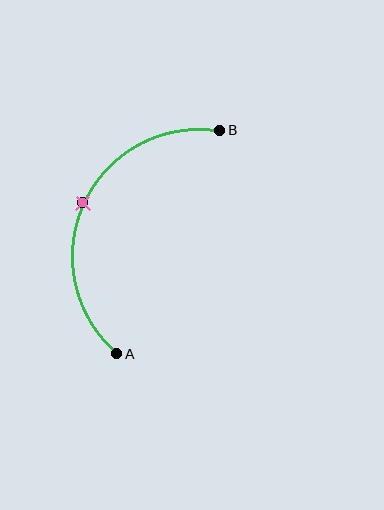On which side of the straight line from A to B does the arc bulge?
The arc bulges to the left of the straight line connecting A and B.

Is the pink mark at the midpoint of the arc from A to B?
Yes. The pink mark lies on the arc at equal arc-length from both A and B — it is the arc midpoint.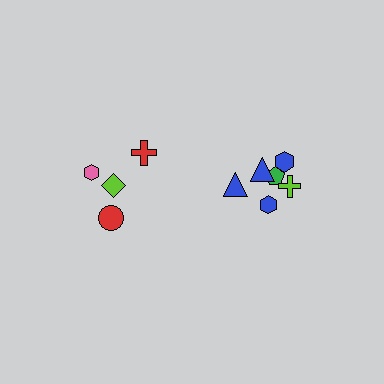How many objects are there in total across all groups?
There are 10 objects.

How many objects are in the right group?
There are 6 objects.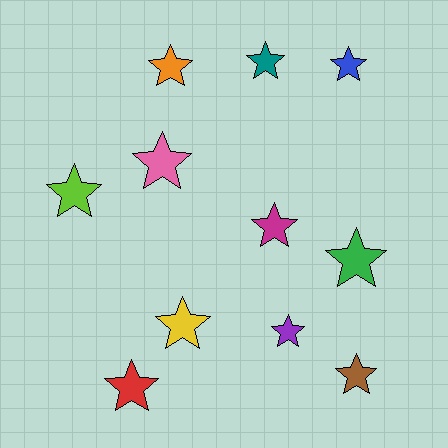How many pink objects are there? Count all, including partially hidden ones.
There is 1 pink object.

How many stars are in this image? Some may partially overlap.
There are 11 stars.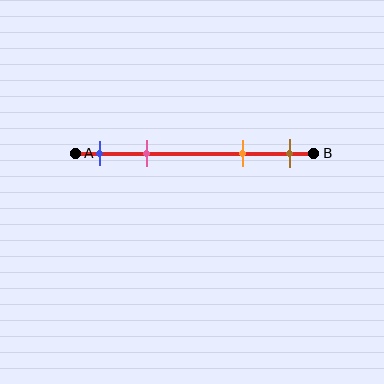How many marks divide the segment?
There are 4 marks dividing the segment.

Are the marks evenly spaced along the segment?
No, the marks are not evenly spaced.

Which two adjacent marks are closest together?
The blue and pink marks are the closest adjacent pair.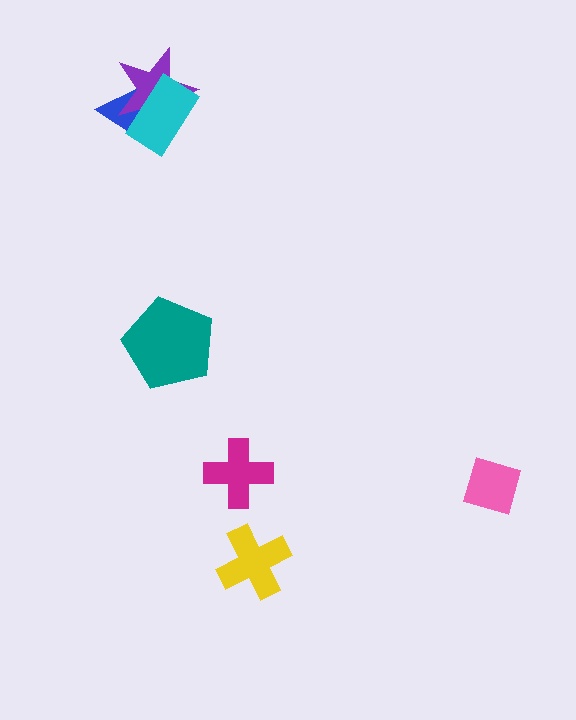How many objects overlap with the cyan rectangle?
2 objects overlap with the cyan rectangle.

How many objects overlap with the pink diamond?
0 objects overlap with the pink diamond.